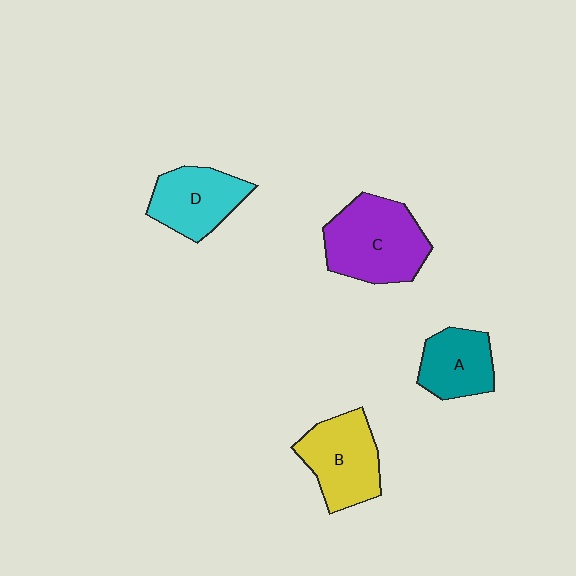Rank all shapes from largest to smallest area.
From largest to smallest: C (purple), B (yellow), D (cyan), A (teal).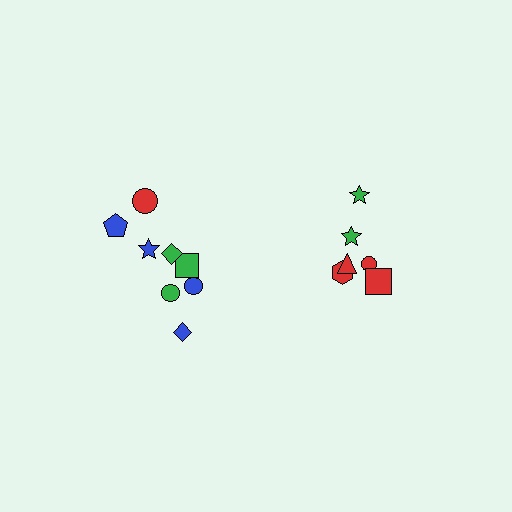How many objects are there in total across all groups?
There are 14 objects.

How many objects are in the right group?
There are 6 objects.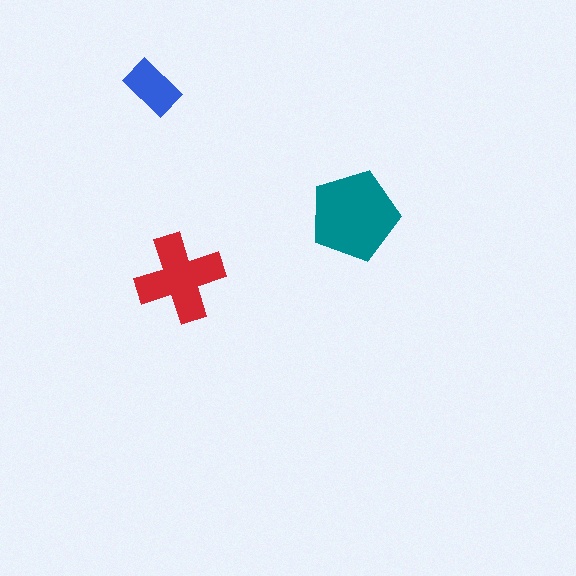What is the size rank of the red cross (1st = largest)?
2nd.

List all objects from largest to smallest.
The teal pentagon, the red cross, the blue rectangle.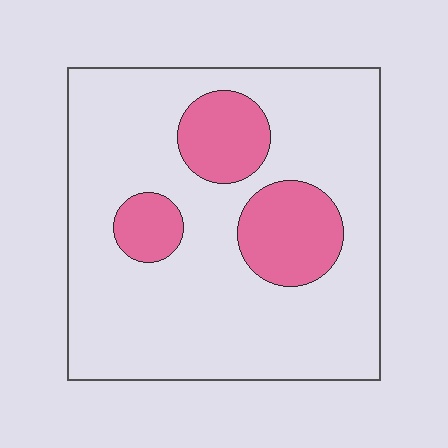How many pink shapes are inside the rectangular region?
3.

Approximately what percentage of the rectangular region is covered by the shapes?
Approximately 20%.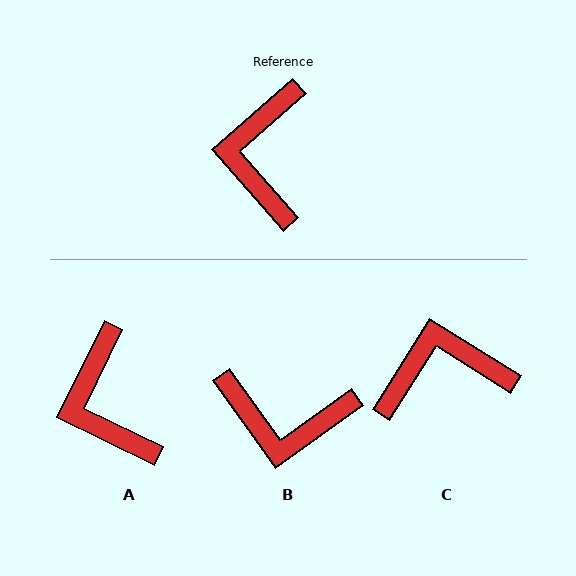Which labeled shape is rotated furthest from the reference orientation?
B, about 84 degrees away.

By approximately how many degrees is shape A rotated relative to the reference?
Approximately 23 degrees counter-clockwise.